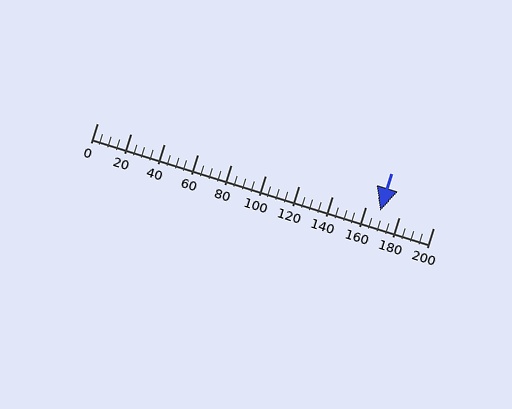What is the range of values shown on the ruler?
The ruler shows values from 0 to 200.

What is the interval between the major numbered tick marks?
The major tick marks are spaced 20 units apart.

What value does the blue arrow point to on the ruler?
The blue arrow points to approximately 168.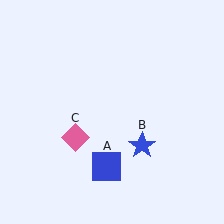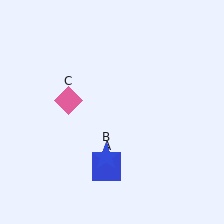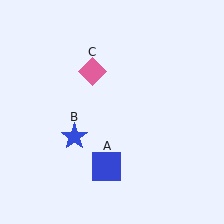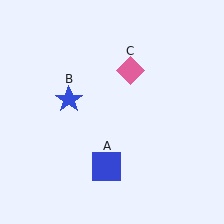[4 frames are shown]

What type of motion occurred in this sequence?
The blue star (object B), pink diamond (object C) rotated clockwise around the center of the scene.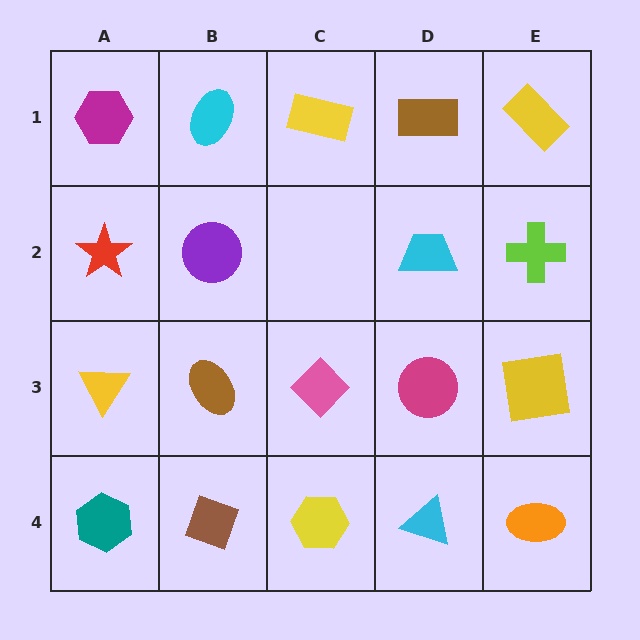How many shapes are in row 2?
4 shapes.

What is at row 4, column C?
A yellow hexagon.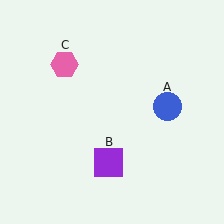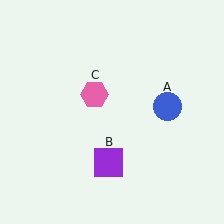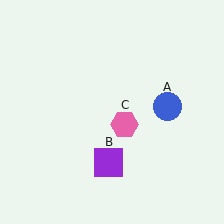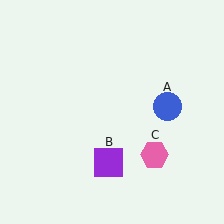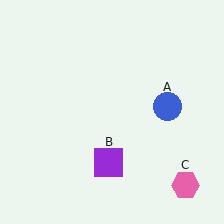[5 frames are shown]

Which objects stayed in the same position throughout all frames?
Blue circle (object A) and purple square (object B) remained stationary.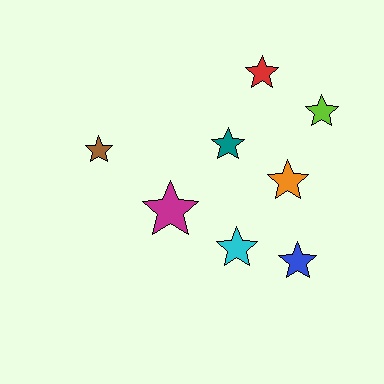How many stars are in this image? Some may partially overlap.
There are 8 stars.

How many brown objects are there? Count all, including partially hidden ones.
There is 1 brown object.